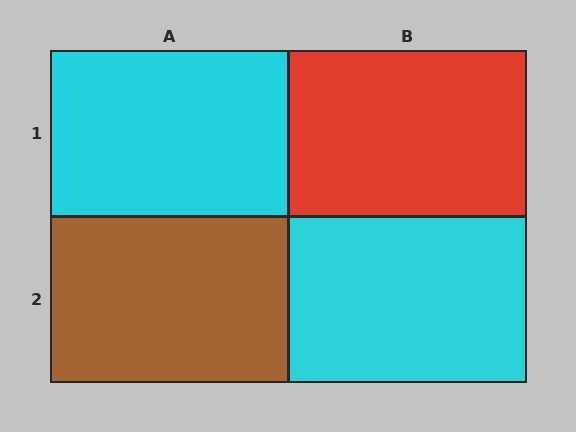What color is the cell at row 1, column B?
Red.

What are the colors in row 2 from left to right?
Brown, cyan.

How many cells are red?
1 cell is red.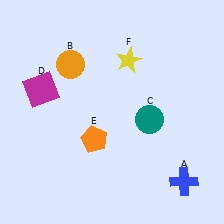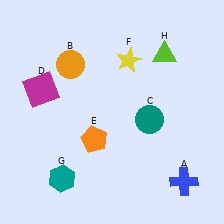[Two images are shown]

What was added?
A teal hexagon (G), a lime triangle (H) were added in Image 2.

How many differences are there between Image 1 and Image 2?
There are 2 differences between the two images.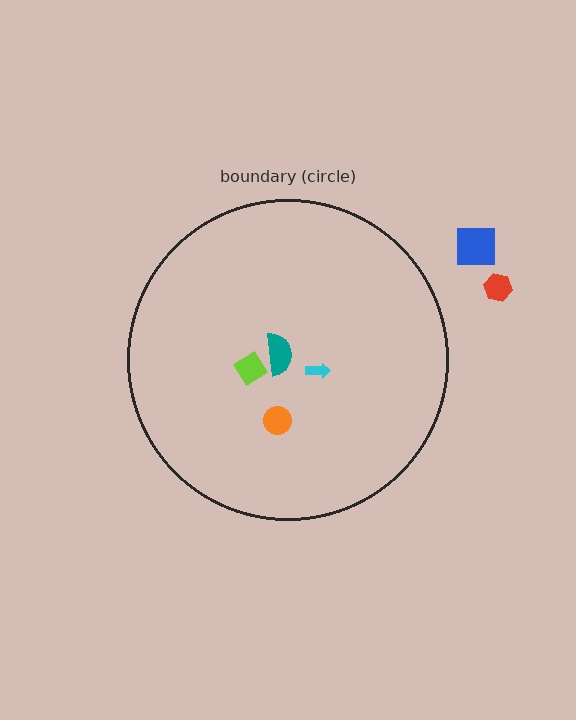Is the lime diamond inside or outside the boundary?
Inside.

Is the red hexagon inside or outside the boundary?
Outside.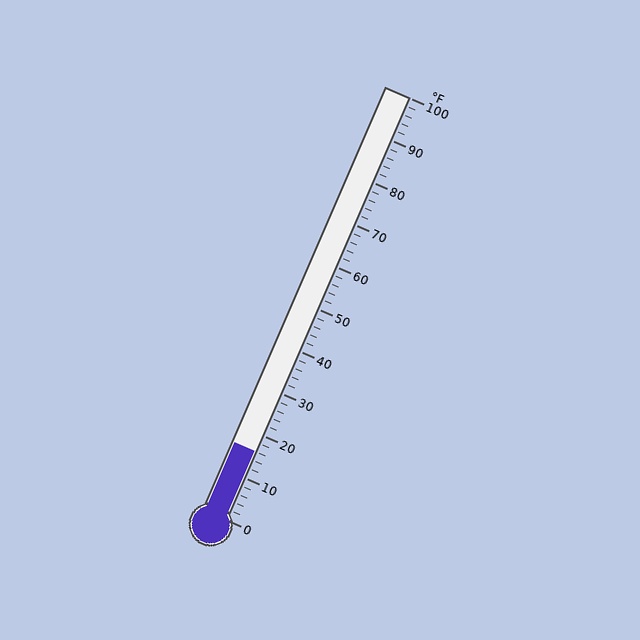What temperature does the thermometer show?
The thermometer shows approximately 16°F.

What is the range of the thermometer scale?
The thermometer scale ranges from 0°F to 100°F.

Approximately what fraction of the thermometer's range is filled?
The thermometer is filled to approximately 15% of its range.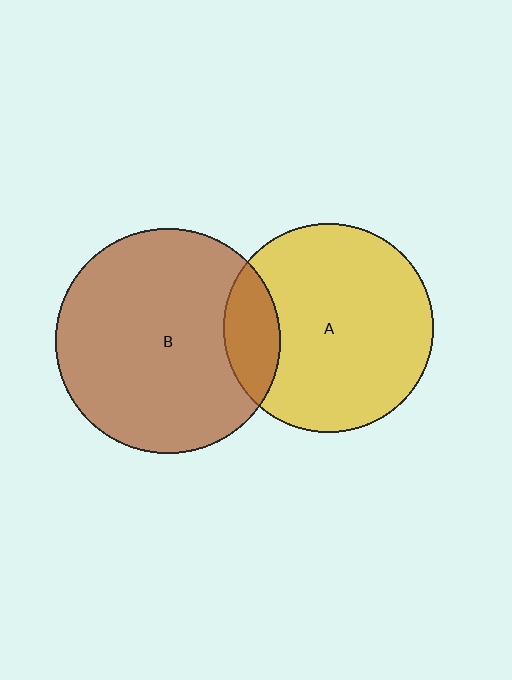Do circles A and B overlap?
Yes.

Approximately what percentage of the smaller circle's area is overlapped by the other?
Approximately 15%.